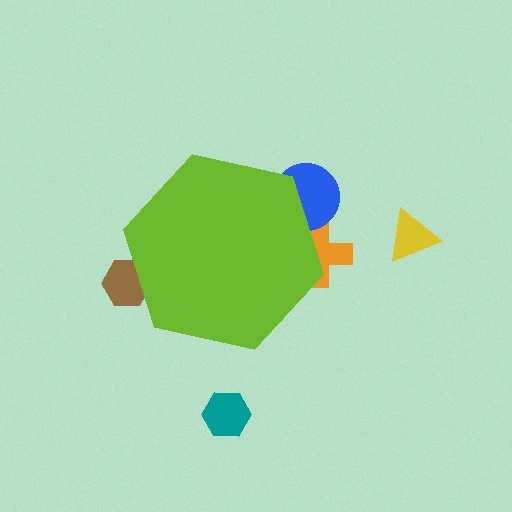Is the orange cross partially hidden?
Yes, the orange cross is partially hidden behind the lime hexagon.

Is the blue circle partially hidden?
Yes, the blue circle is partially hidden behind the lime hexagon.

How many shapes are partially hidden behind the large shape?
3 shapes are partially hidden.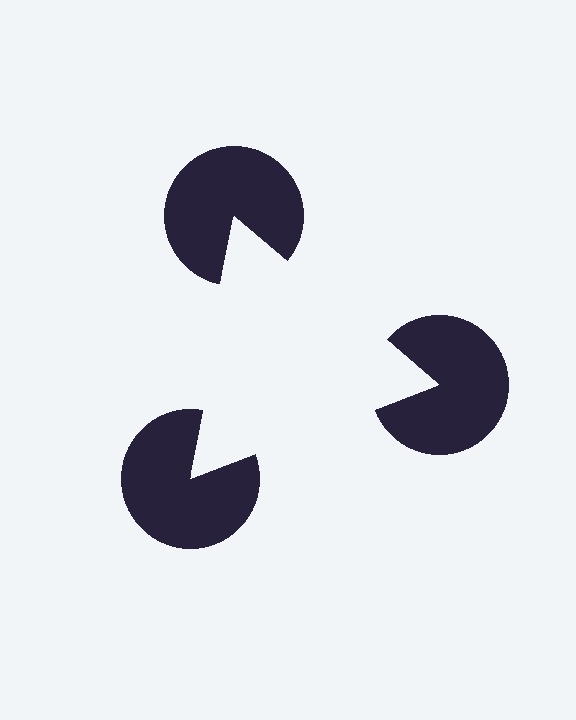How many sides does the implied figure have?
3 sides.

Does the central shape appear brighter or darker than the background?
It typically appears slightly brighter than the background, even though no actual brightness change is drawn.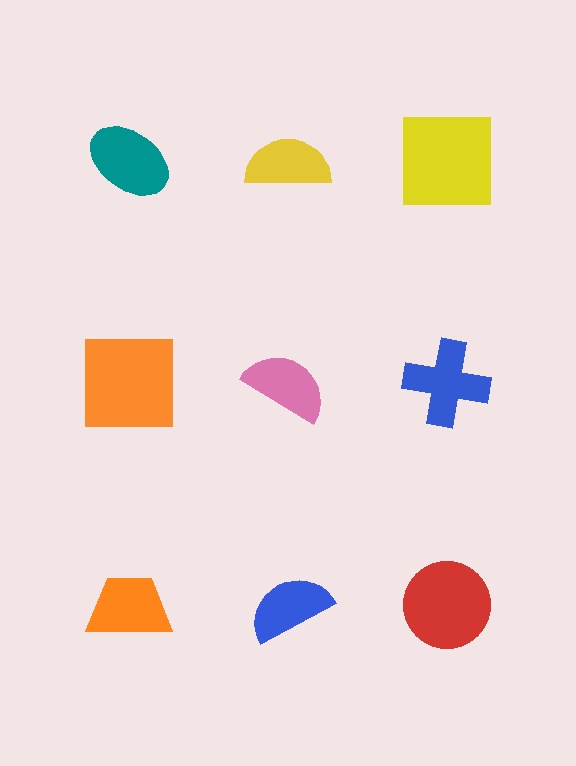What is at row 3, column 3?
A red circle.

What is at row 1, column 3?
A yellow square.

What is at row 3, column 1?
An orange trapezoid.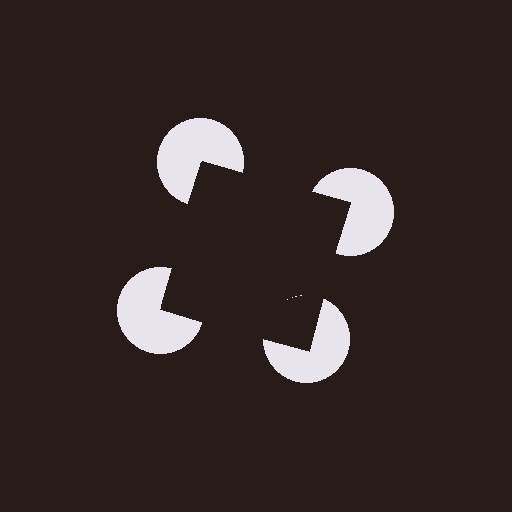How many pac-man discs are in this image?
There are 4 — one at each vertex of the illusory square.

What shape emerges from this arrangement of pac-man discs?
An illusory square — its edges are inferred from the aligned wedge cuts in the pac-man discs, not physically drawn.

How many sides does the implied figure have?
4 sides.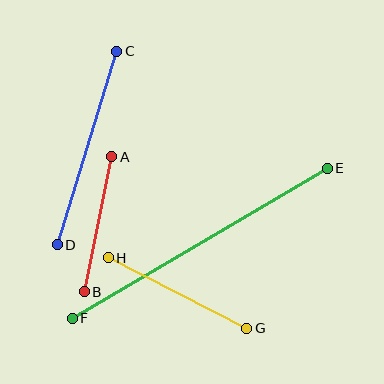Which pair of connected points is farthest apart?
Points E and F are farthest apart.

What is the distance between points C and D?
The distance is approximately 202 pixels.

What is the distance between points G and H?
The distance is approximately 156 pixels.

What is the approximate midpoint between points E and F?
The midpoint is at approximately (200, 243) pixels.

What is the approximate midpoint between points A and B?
The midpoint is at approximately (98, 224) pixels.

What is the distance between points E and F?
The distance is approximately 296 pixels.